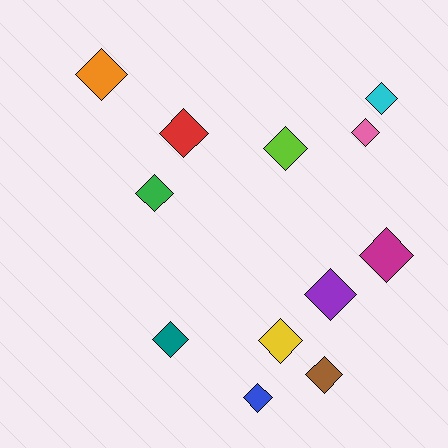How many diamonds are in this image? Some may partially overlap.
There are 12 diamonds.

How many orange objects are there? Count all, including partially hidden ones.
There is 1 orange object.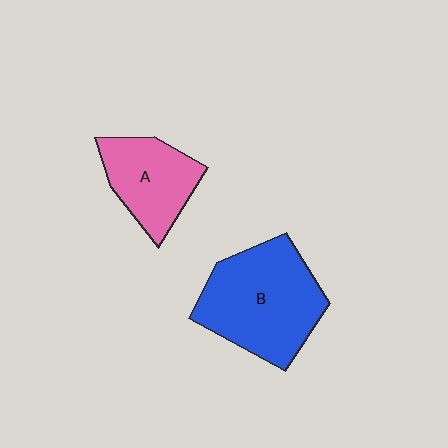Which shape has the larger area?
Shape B (blue).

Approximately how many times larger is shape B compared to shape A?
Approximately 1.6 times.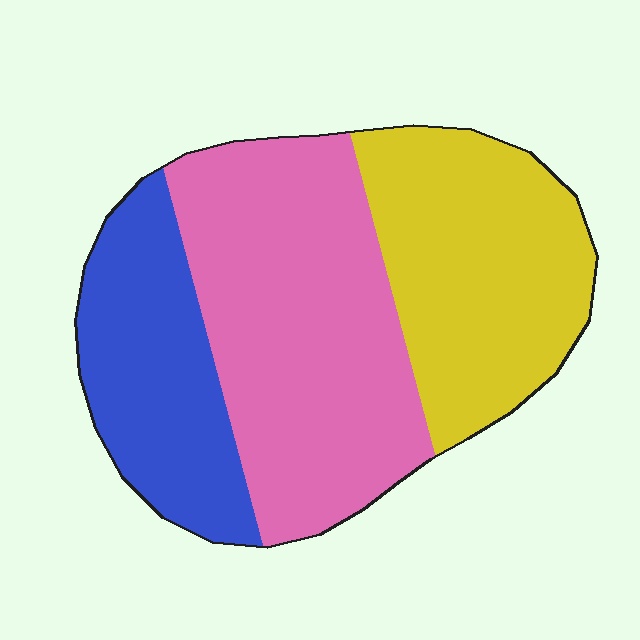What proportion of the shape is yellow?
Yellow covers 32% of the shape.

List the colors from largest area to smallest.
From largest to smallest: pink, yellow, blue.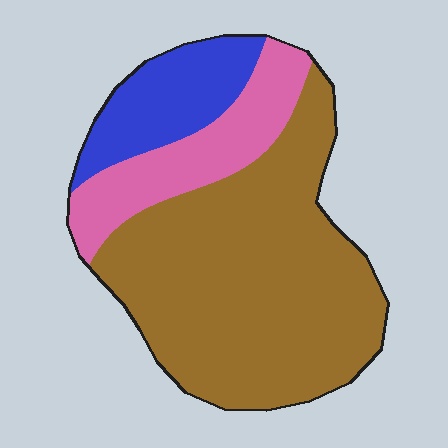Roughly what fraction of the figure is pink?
Pink takes up about one fifth (1/5) of the figure.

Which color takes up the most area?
Brown, at roughly 65%.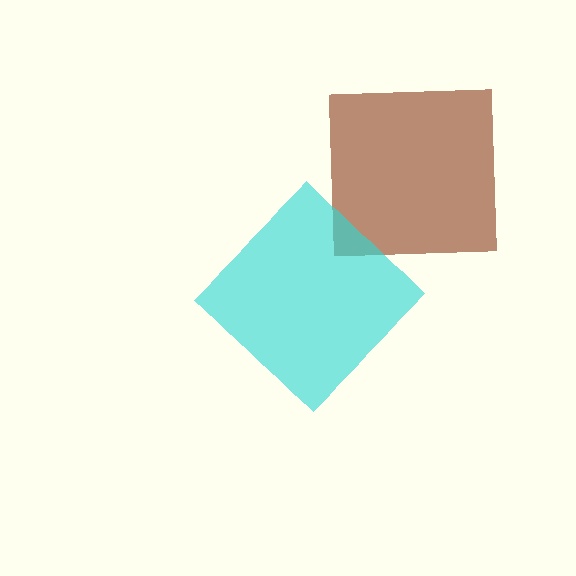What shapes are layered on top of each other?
The layered shapes are: a brown square, a cyan diamond.